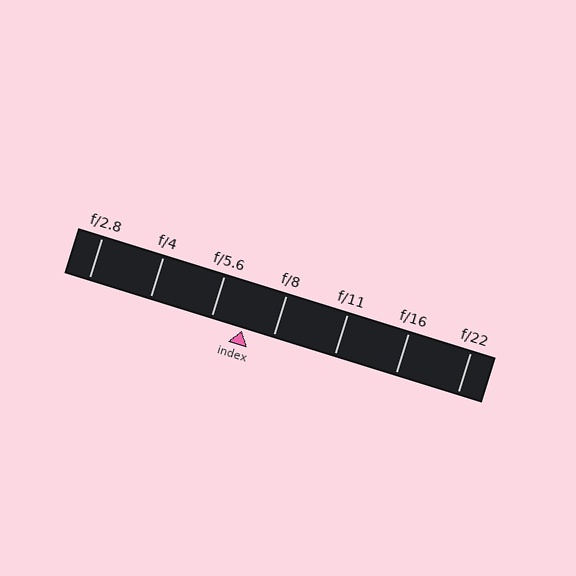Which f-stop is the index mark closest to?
The index mark is closest to f/8.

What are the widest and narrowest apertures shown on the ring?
The widest aperture shown is f/2.8 and the narrowest is f/22.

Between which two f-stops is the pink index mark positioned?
The index mark is between f/5.6 and f/8.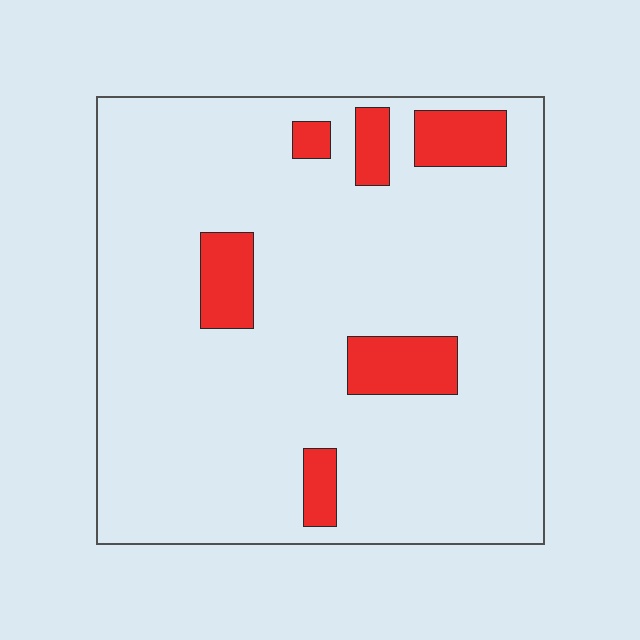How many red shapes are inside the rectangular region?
6.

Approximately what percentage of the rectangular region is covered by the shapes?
Approximately 10%.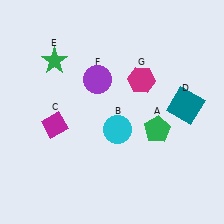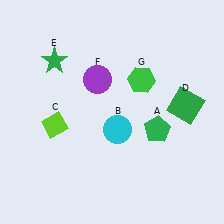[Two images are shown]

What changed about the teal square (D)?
In Image 1, D is teal. In Image 2, it changed to green.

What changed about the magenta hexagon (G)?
In Image 1, G is magenta. In Image 2, it changed to green.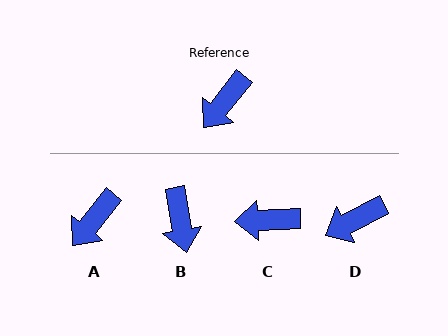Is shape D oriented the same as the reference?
No, it is off by about 24 degrees.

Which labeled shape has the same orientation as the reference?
A.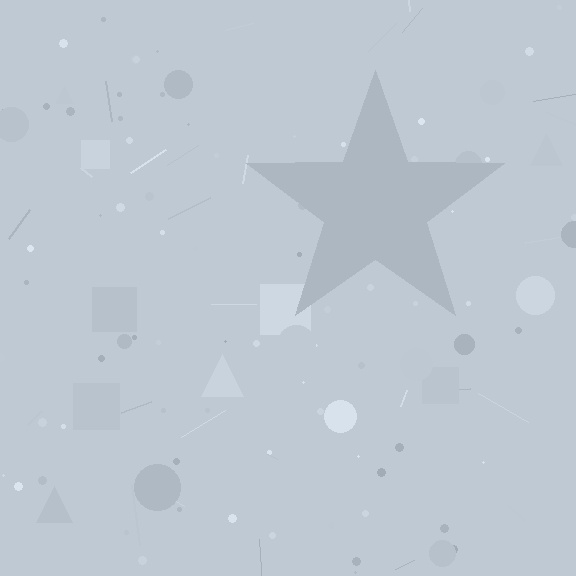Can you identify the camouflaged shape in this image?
The camouflaged shape is a star.